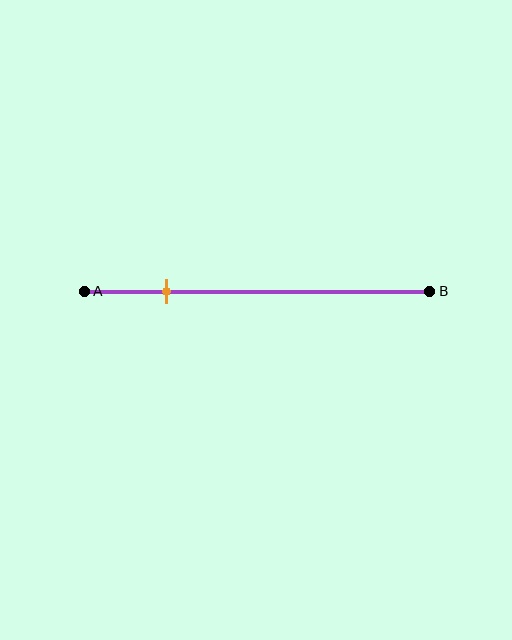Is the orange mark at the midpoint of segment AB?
No, the mark is at about 25% from A, not at the 50% midpoint.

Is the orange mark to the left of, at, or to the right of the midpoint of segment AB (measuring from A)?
The orange mark is to the left of the midpoint of segment AB.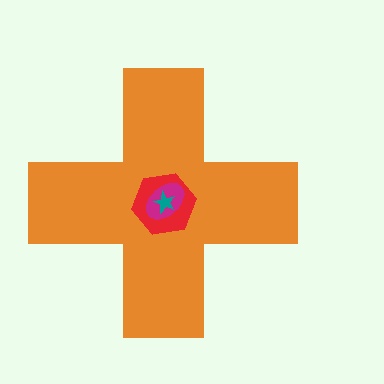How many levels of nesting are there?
4.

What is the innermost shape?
The teal star.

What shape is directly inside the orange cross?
The red hexagon.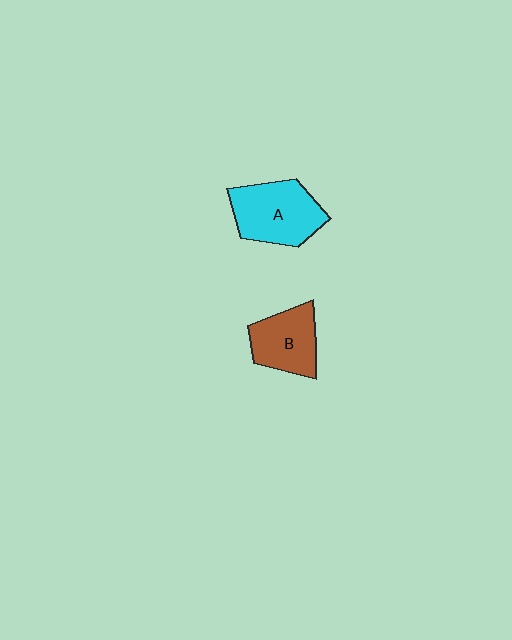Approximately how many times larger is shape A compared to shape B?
Approximately 1.3 times.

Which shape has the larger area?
Shape A (cyan).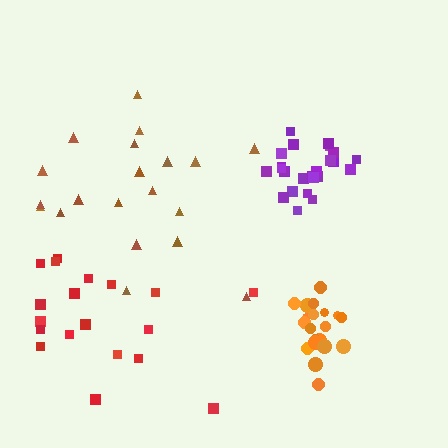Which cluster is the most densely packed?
Purple.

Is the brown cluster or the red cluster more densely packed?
Red.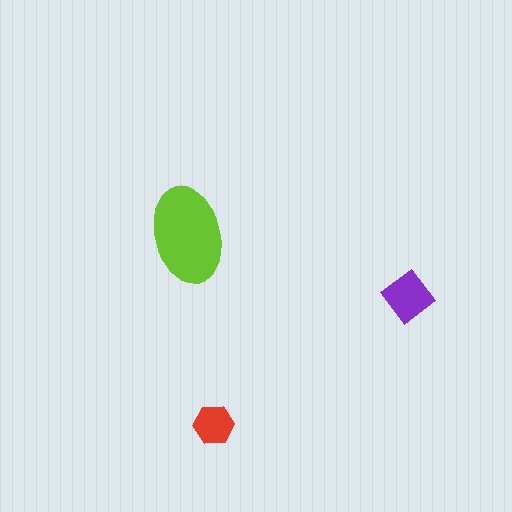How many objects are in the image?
There are 3 objects in the image.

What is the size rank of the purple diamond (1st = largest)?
2nd.